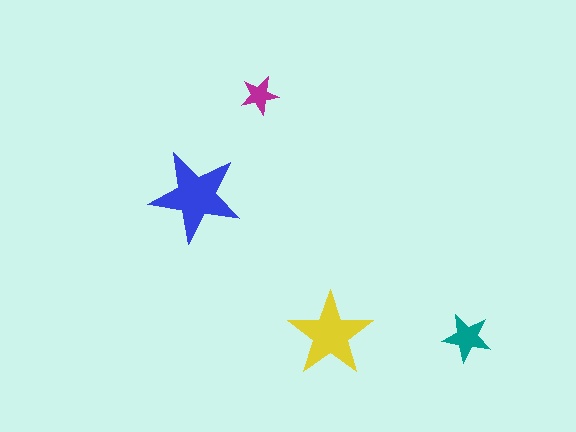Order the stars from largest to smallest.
the blue one, the yellow one, the teal one, the magenta one.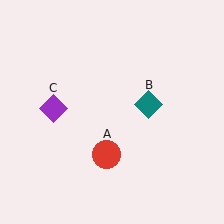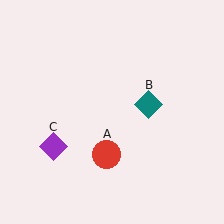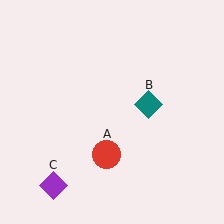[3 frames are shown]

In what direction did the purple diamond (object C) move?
The purple diamond (object C) moved down.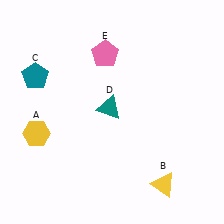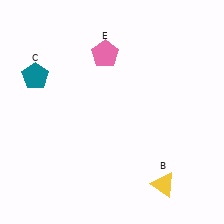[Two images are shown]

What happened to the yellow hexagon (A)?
The yellow hexagon (A) was removed in Image 2. It was in the bottom-left area of Image 1.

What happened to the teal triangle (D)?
The teal triangle (D) was removed in Image 2. It was in the top-left area of Image 1.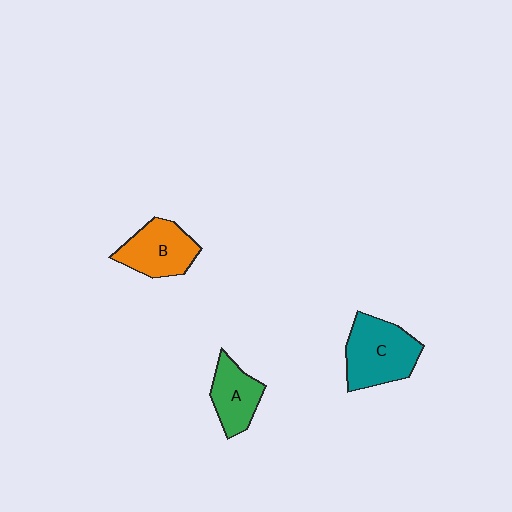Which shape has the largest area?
Shape C (teal).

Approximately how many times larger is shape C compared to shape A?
Approximately 1.5 times.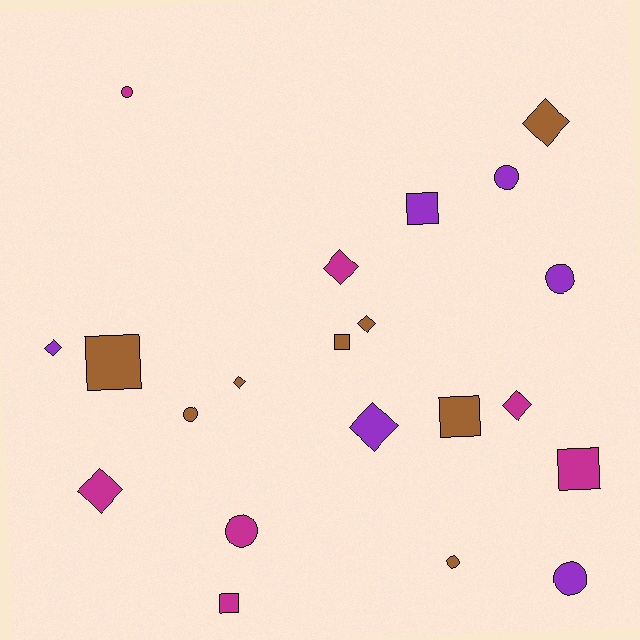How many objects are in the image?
There are 21 objects.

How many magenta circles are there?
There are 2 magenta circles.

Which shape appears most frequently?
Diamond, with 8 objects.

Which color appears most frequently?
Brown, with 8 objects.